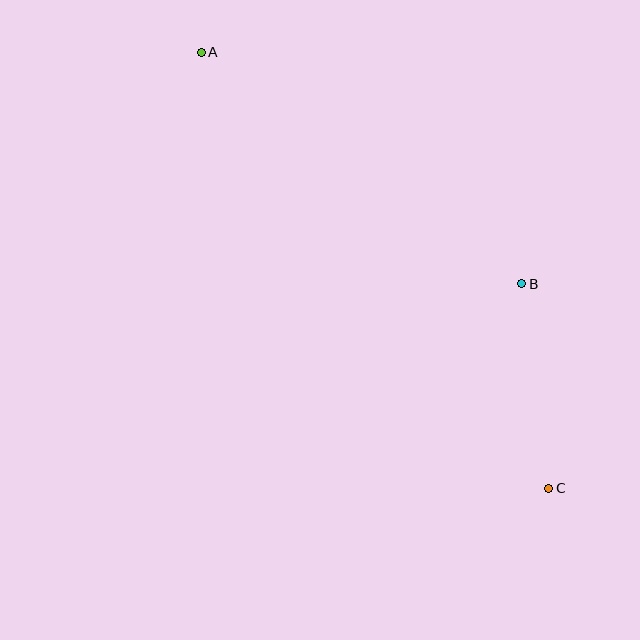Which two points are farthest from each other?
Points A and C are farthest from each other.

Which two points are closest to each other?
Points B and C are closest to each other.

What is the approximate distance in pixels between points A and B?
The distance between A and B is approximately 395 pixels.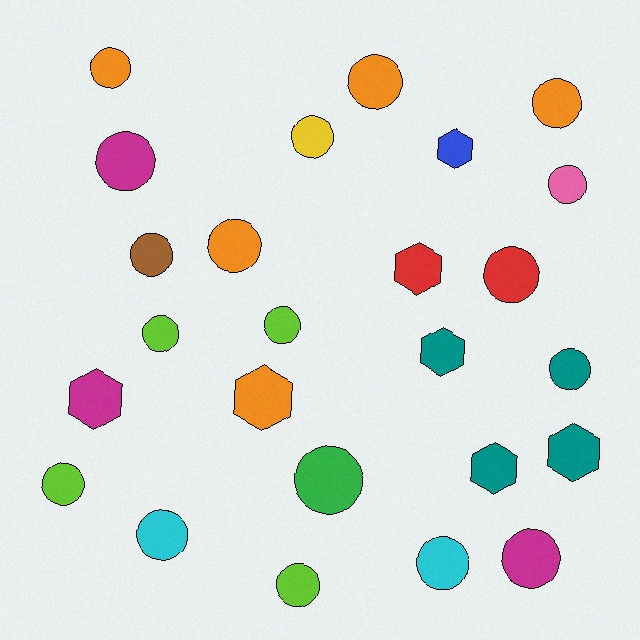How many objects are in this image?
There are 25 objects.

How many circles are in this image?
There are 18 circles.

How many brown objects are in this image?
There is 1 brown object.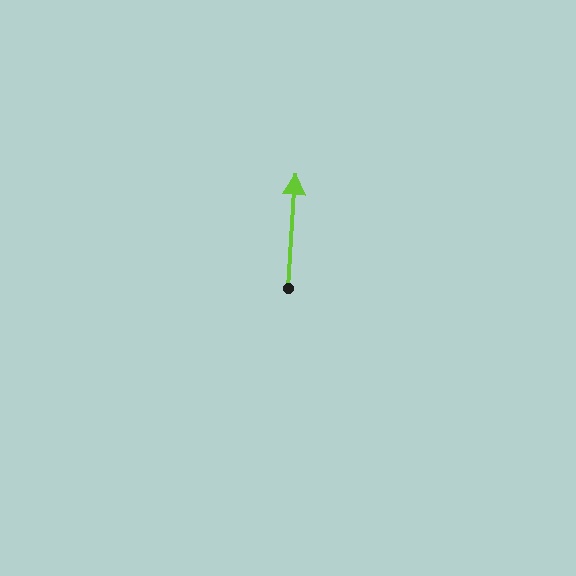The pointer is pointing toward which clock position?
Roughly 12 o'clock.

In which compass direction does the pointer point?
North.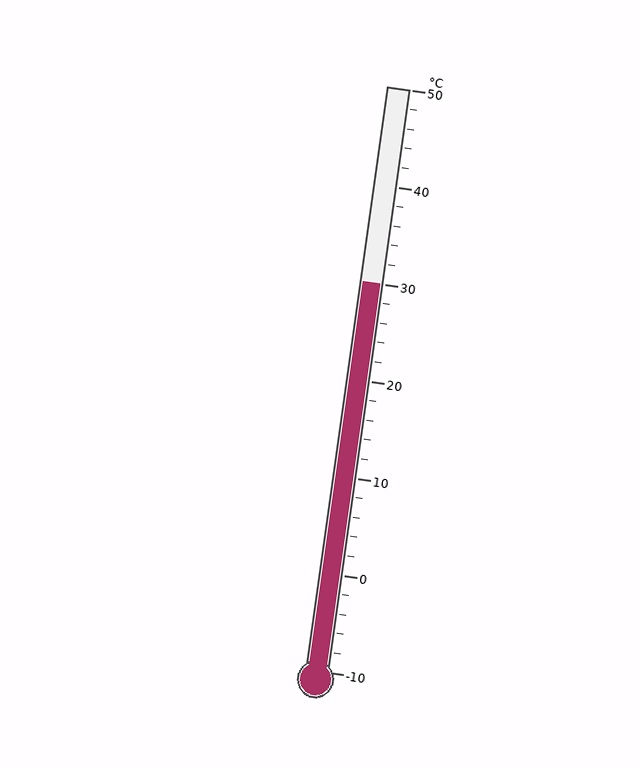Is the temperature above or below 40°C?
The temperature is below 40°C.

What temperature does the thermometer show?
The thermometer shows approximately 30°C.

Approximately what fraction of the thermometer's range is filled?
The thermometer is filled to approximately 65% of its range.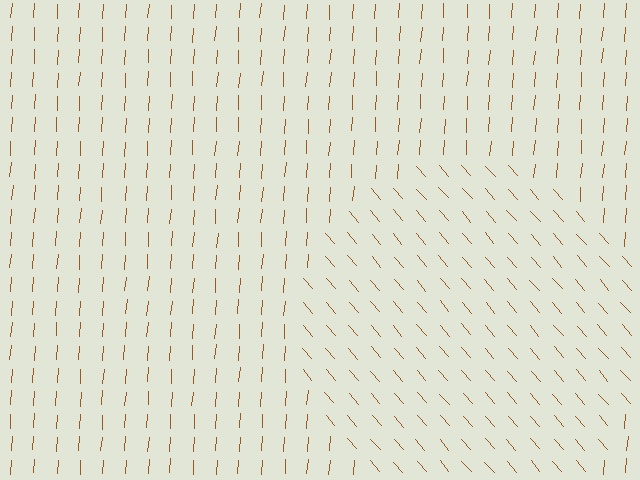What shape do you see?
I see a circle.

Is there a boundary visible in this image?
Yes, there is a texture boundary formed by a change in line orientation.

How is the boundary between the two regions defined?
The boundary is defined purely by a change in line orientation (approximately 45 degrees difference). All lines are the same color and thickness.